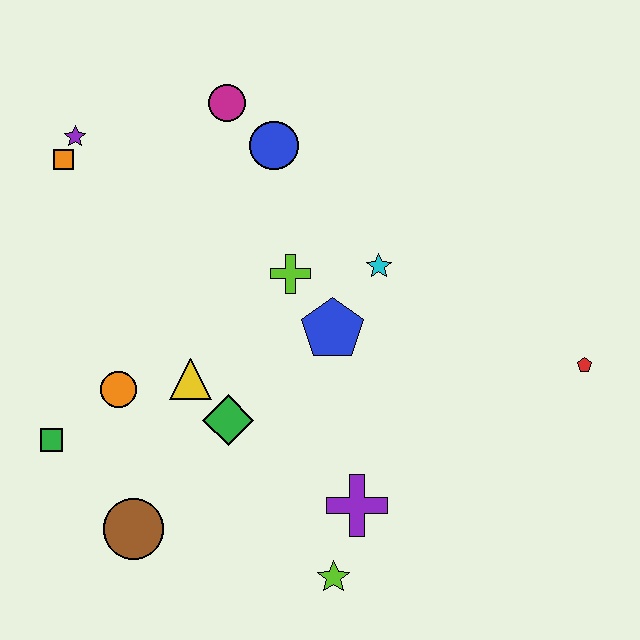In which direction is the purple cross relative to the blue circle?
The purple cross is below the blue circle.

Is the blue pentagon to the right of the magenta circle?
Yes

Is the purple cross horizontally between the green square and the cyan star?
Yes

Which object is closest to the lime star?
The purple cross is closest to the lime star.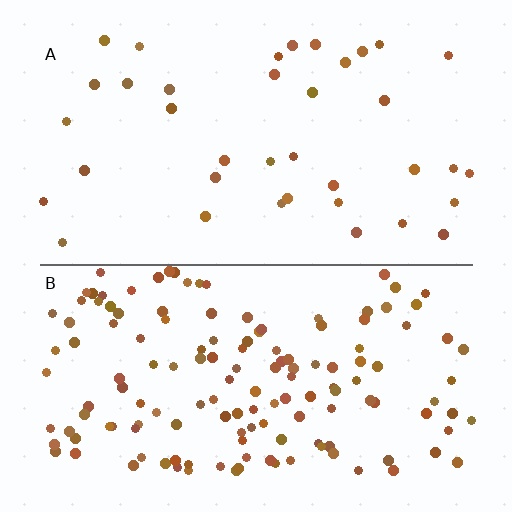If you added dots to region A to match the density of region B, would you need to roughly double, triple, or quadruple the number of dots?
Approximately quadruple.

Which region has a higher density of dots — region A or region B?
B (the bottom).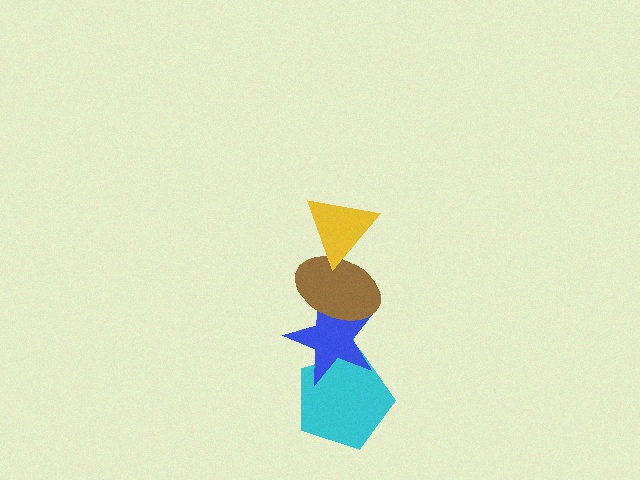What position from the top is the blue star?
The blue star is 3rd from the top.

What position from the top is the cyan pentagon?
The cyan pentagon is 4th from the top.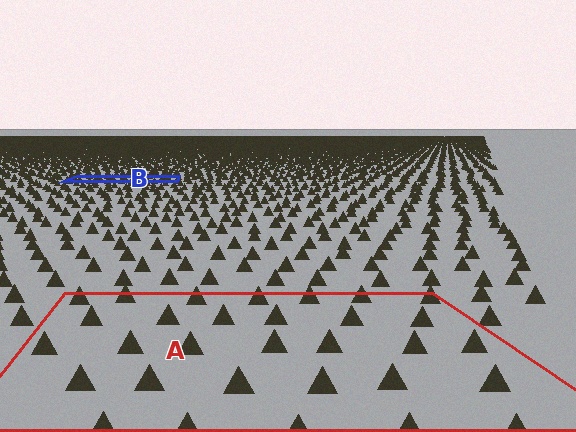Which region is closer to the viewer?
Region A is closer. The texture elements there are larger and more spread out.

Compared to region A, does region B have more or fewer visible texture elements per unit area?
Region B has more texture elements per unit area — they are packed more densely because it is farther away.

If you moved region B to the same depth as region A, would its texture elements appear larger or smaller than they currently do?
They would appear larger. At a closer depth, the same texture elements are projected at a bigger on-screen size.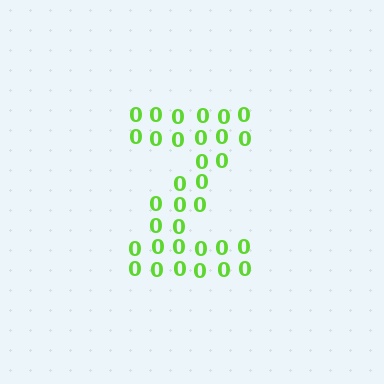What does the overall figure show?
The overall figure shows the letter Z.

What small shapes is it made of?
It is made of small digit 0's.